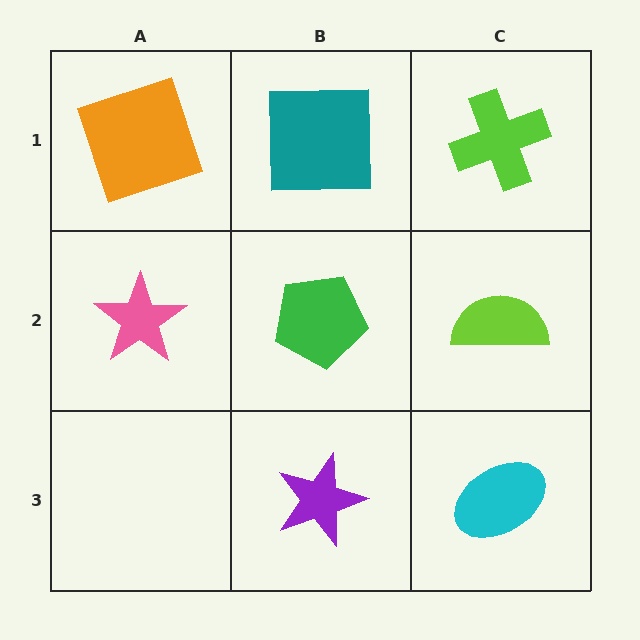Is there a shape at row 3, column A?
No, that cell is empty.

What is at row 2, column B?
A green pentagon.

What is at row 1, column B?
A teal square.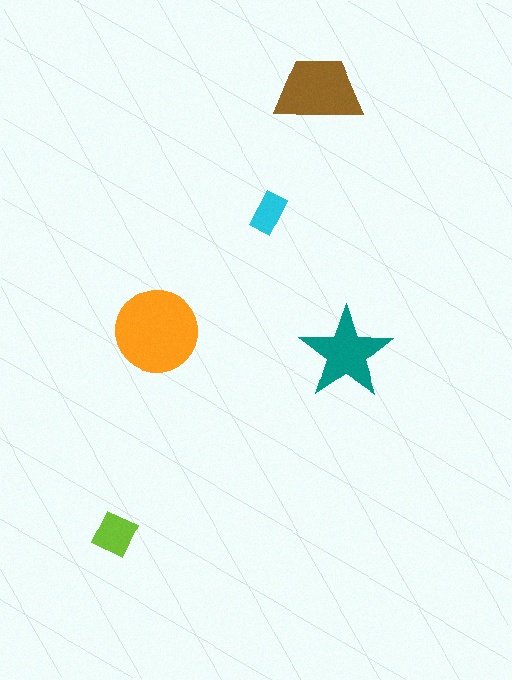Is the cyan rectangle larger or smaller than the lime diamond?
Smaller.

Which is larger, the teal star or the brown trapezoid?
The brown trapezoid.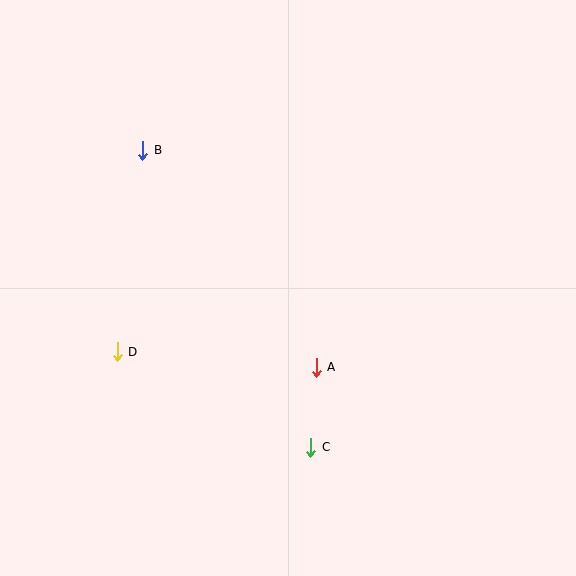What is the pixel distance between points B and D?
The distance between B and D is 203 pixels.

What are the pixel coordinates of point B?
Point B is at (143, 150).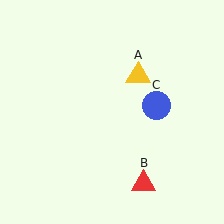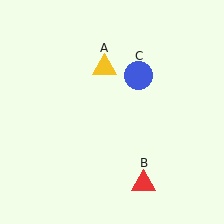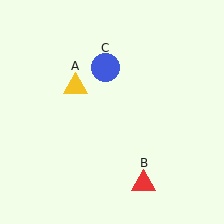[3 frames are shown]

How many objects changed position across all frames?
2 objects changed position: yellow triangle (object A), blue circle (object C).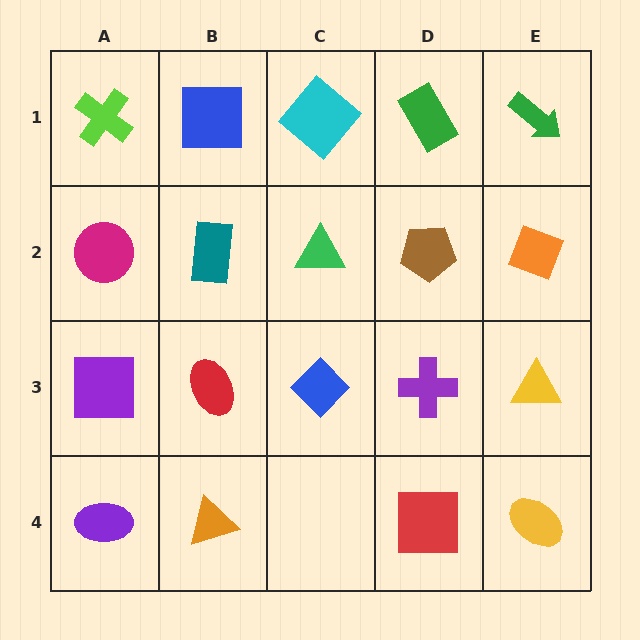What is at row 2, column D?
A brown pentagon.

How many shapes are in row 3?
5 shapes.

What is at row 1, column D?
A green rectangle.